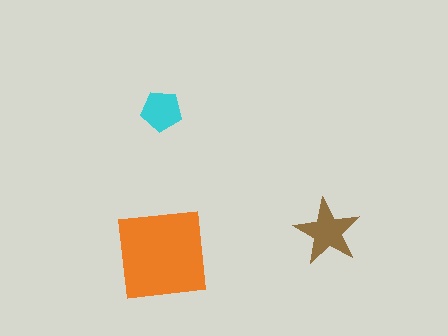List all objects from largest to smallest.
The orange square, the brown star, the cyan pentagon.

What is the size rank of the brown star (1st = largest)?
2nd.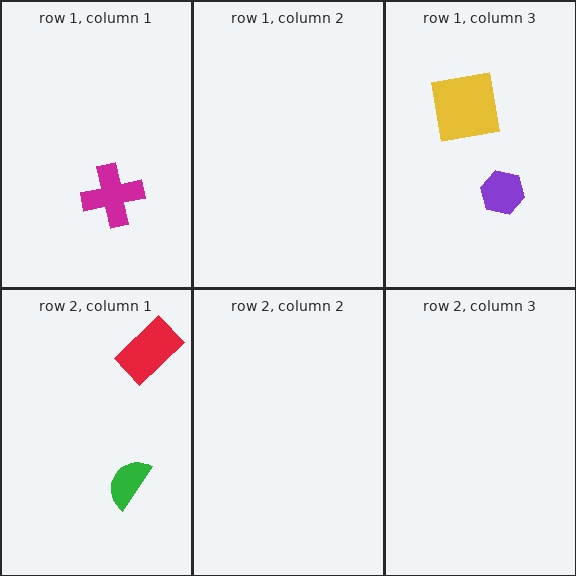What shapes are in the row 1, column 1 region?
The magenta cross.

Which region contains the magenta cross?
The row 1, column 1 region.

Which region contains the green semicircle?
The row 2, column 1 region.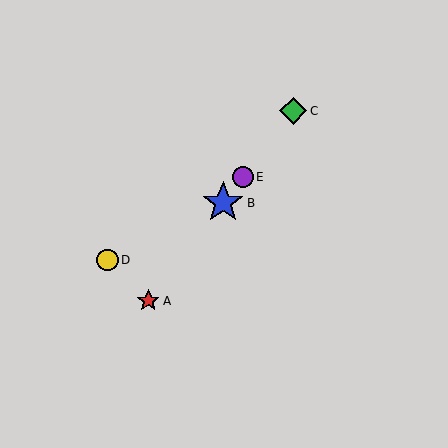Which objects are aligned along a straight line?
Objects A, B, C, E are aligned along a straight line.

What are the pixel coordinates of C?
Object C is at (293, 111).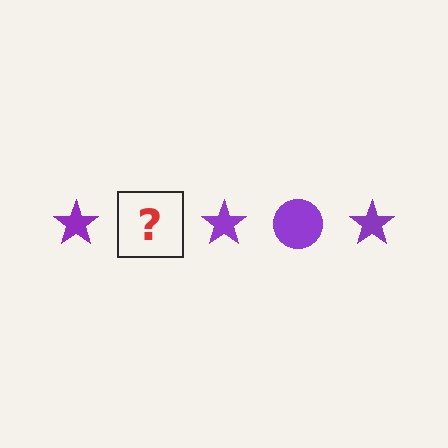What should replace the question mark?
The question mark should be replaced with a purple circle.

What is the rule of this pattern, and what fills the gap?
The rule is that the pattern cycles through star, circle shapes in purple. The gap should be filled with a purple circle.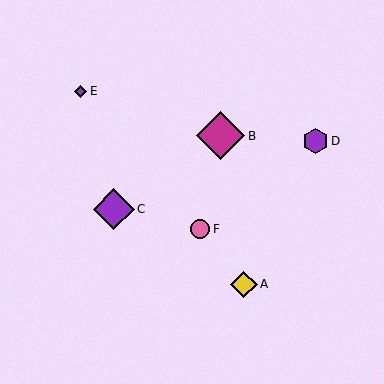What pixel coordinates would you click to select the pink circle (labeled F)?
Click at (200, 229) to select the pink circle F.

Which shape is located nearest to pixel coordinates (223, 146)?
The magenta diamond (labeled B) at (221, 136) is nearest to that location.